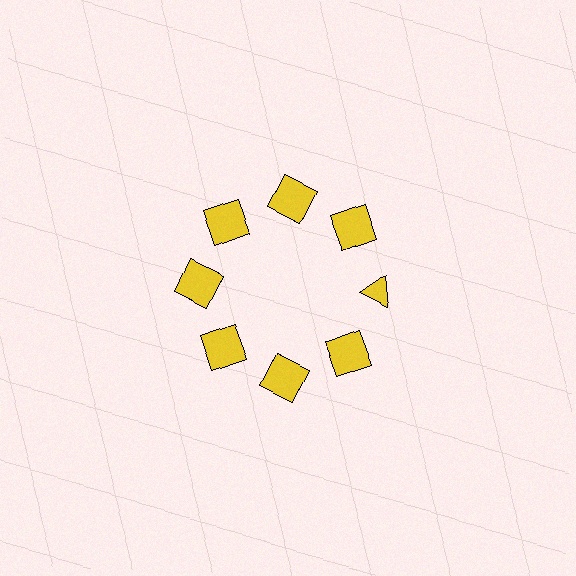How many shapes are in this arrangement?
There are 8 shapes arranged in a ring pattern.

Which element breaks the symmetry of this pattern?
The yellow triangle at roughly the 3 o'clock position breaks the symmetry. All other shapes are yellow squares.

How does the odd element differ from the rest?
It has a different shape: triangle instead of square.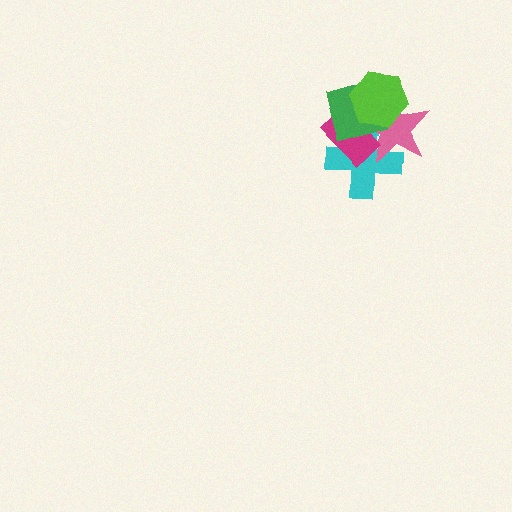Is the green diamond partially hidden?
Yes, it is partially covered by another shape.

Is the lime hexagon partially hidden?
No, no other shape covers it.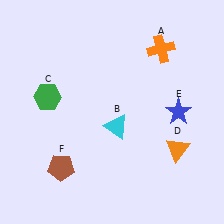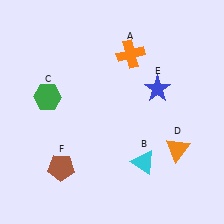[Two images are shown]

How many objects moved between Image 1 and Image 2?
3 objects moved between the two images.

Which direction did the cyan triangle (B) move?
The cyan triangle (B) moved down.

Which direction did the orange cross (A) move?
The orange cross (A) moved left.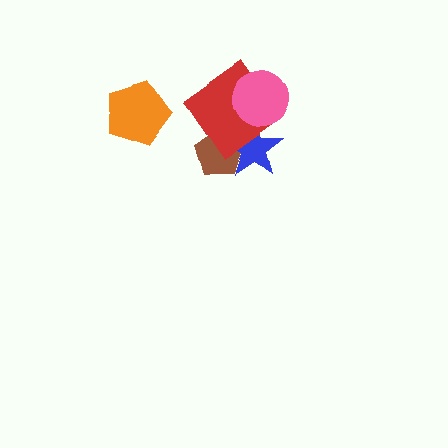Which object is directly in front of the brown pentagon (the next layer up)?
The blue star is directly in front of the brown pentagon.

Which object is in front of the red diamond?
The pink circle is in front of the red diamond.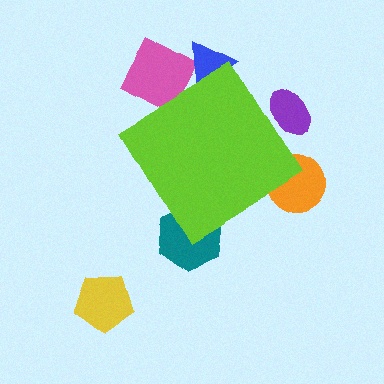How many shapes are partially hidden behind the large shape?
5 shapes are partially hidden.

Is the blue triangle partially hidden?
Yes, the blue triangle is partially hidden behind the lime diamond.